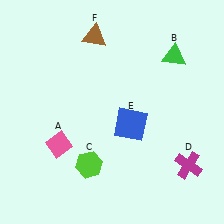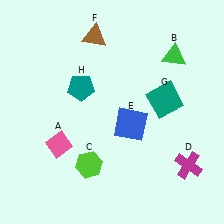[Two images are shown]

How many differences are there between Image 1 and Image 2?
There are 2 differences between the two images.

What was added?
A teal square (G), a teal pentagon (H) were added in Image 2.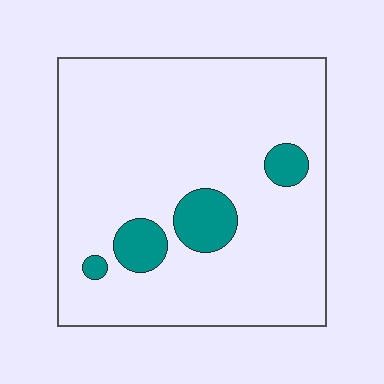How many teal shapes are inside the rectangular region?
4.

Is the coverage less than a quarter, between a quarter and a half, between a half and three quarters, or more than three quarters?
Less than a quarter.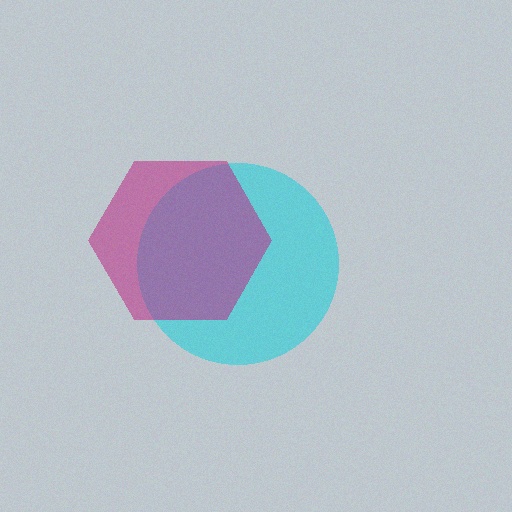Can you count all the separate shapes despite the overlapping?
Yes, there are 2 separate shapes.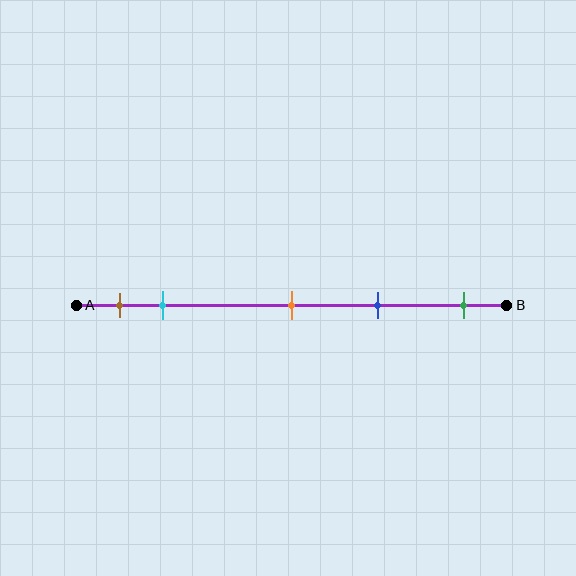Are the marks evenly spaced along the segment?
No, the marks are not evenly spaced.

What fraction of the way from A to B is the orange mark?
The orange mark is approximately 50% (0.5) of the way from A to B.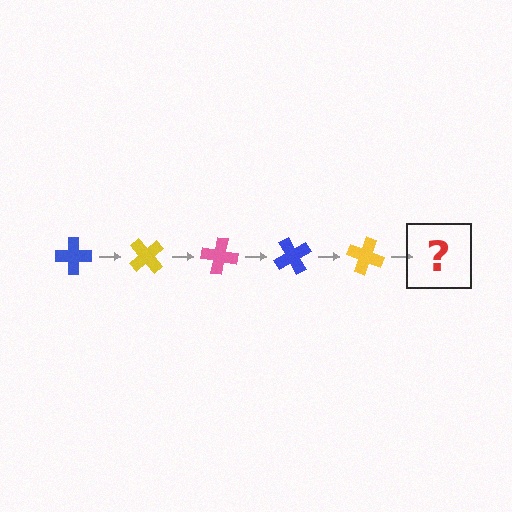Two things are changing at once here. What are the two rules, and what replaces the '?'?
The two rules are that it rotates 50 degrees each step and the color cycles through blue, yellow, and pink. The '?' should be a pink cross, rotated 250 degrees from the start.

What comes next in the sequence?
The next element should be a pink cross, rotated 250 degrees from the start.